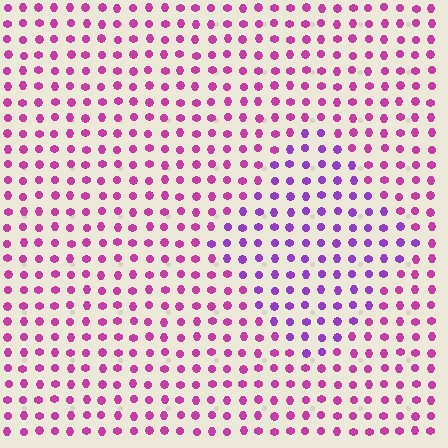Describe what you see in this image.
The image is filled with small magenta elements in a uniform arrangement. A diamond-shaped region is visible where the elements are tinted to a slightly different hue, forming a subtle color boundary.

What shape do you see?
I see a diamond.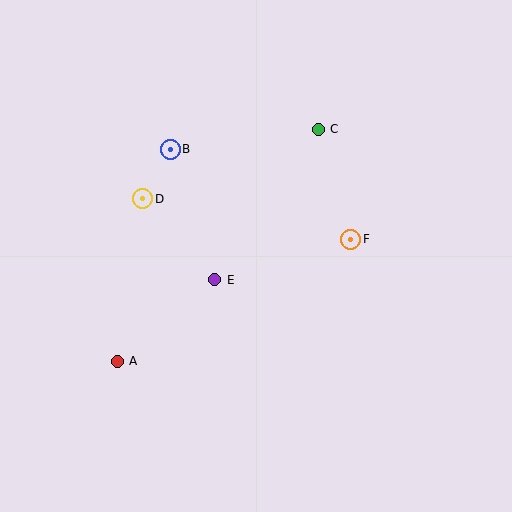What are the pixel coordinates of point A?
Point A is at (117, 361).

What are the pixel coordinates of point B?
Point B is at (170, 149).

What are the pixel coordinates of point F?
Point F is at (351, 239).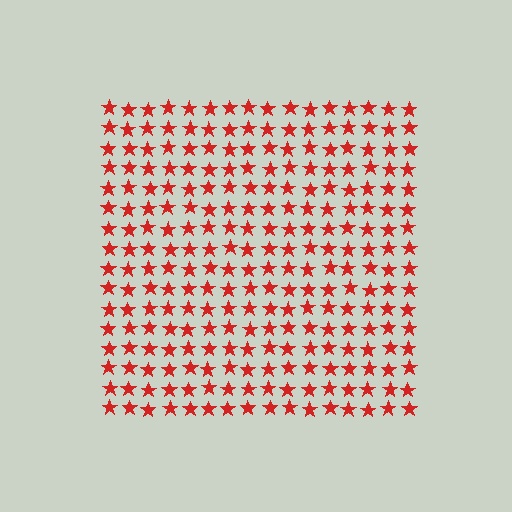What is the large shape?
The large shape is a square.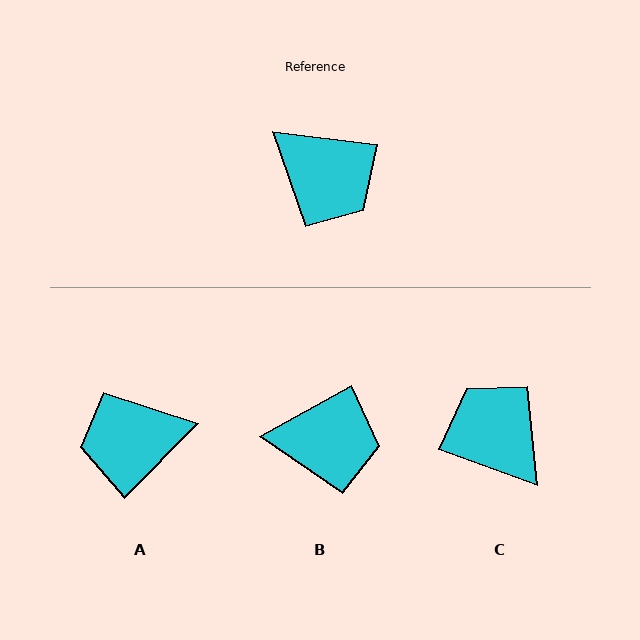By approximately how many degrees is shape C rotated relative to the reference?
Approximately 167 degrees counter-clockwise.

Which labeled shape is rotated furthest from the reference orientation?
C, about 167 degrees away.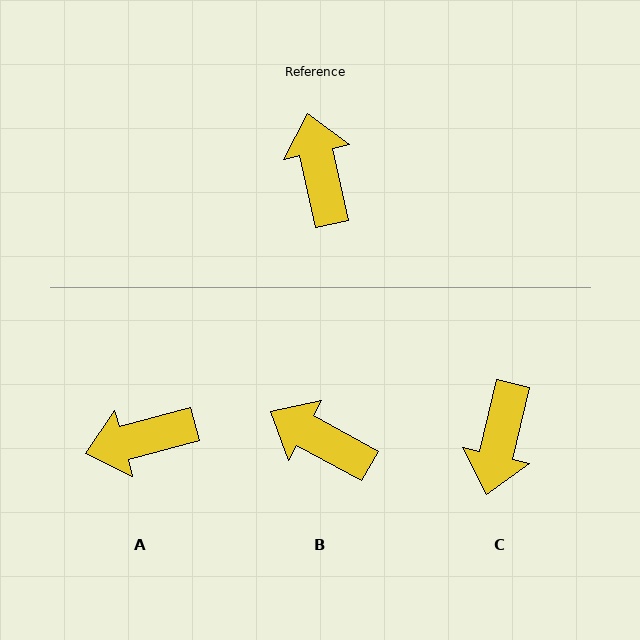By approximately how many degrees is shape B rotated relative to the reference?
Approximately 49 degrees counter-clockwise.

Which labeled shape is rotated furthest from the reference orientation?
C, about 154 degrees away.